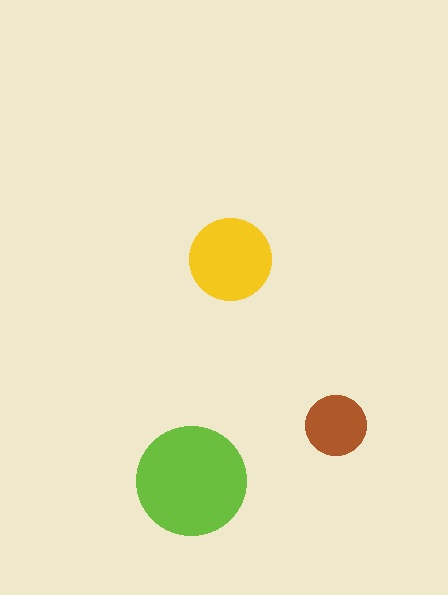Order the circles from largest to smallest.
the lime one, the yellow one, the brown one.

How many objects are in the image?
There are 3 objects in the image.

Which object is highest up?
The yellow circle is topmost.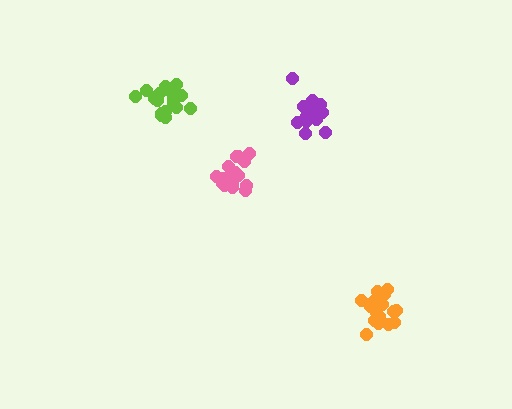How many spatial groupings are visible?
There are 4 spatial groupings.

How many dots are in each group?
Group 1: 15 dots, Group 2: 18 dots, Group 3: 19 dots, Group 4: 19 dots (71 total).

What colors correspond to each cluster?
The clusters are colored: purple, lime, pink, orange.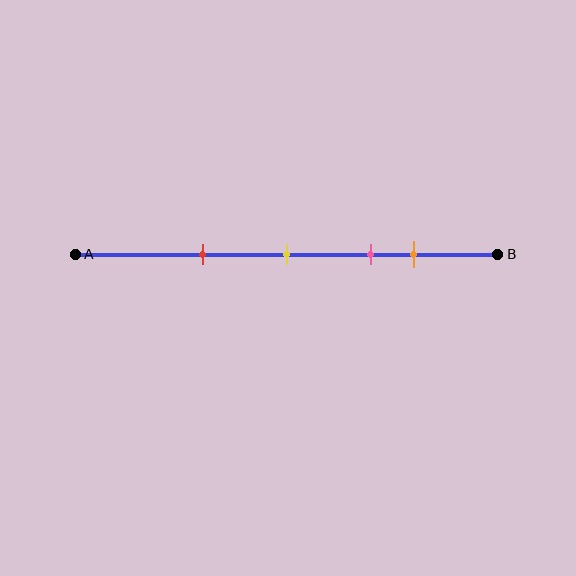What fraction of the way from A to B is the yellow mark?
The yellow mark is approximately 50% (0.5) of the way from A to B.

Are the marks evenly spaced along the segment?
No, the marks are not evenly spaced.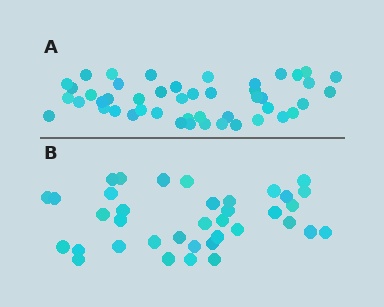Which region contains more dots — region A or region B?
Region A (the top region) has more dots.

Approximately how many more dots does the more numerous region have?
Region A has roughly 10 or so more dots than region B.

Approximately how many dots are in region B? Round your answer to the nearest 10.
About 40 dots. (The exact count is 37, which rounds to 40.)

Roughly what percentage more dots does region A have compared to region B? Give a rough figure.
About 25% more.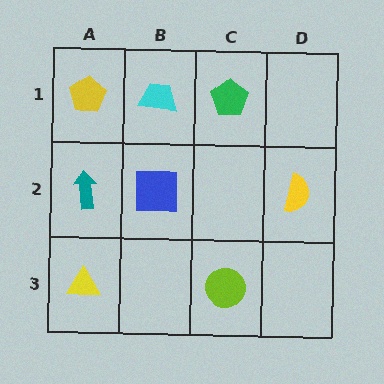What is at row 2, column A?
A teal arrow.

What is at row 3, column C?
A lime circle.